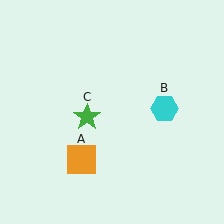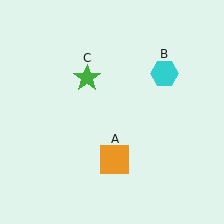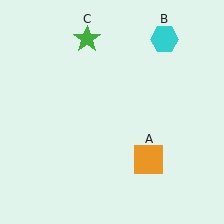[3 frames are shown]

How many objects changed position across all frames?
3 objects changed position: orange square (object A), cyan hexagon (object B), green star (object C).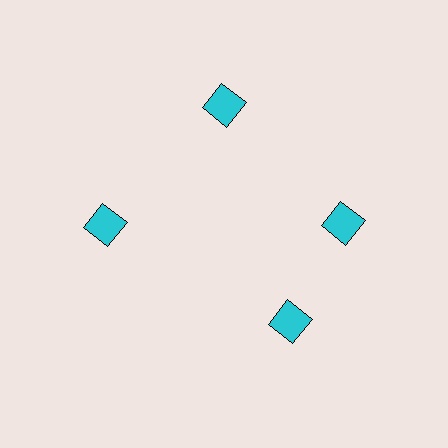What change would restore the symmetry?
The symmetry would be restored by rotating it back into even spacing with its neighbors so that all 4 squares sit at equal angles and equal distance from the center.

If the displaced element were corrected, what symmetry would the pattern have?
It would have 4-fold rotational symmetry — the pattern would map onto itself every 90 degrees.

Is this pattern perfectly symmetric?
No. The 4 cyan squares are arranged in a ring, but one element near the 6 o'clock position is rotated out of alignment along the ring, breaking the 4-fold rotational symmetry.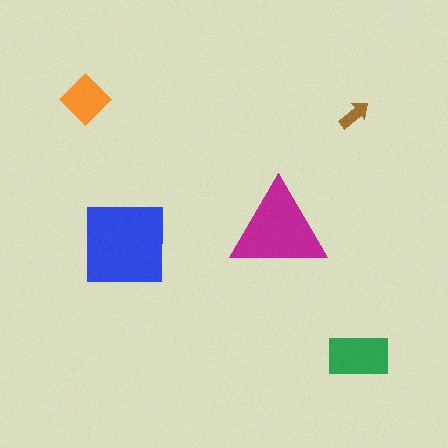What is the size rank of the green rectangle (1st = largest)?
3rd.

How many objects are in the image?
There are 5 objects in the image.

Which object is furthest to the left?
The orange diamond is leftmost.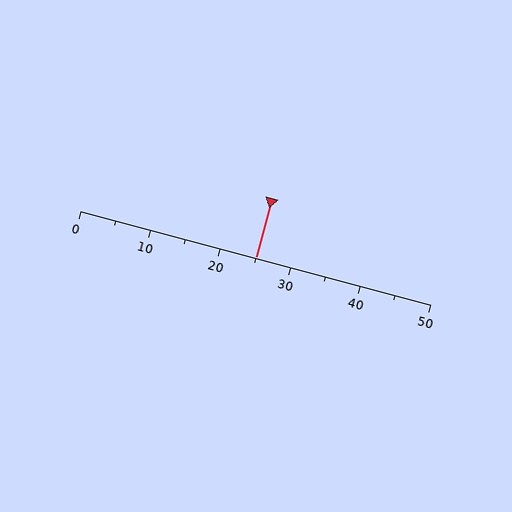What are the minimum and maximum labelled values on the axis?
The axis runs from 0 to 50.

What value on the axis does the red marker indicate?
The marker indicates approximately 25.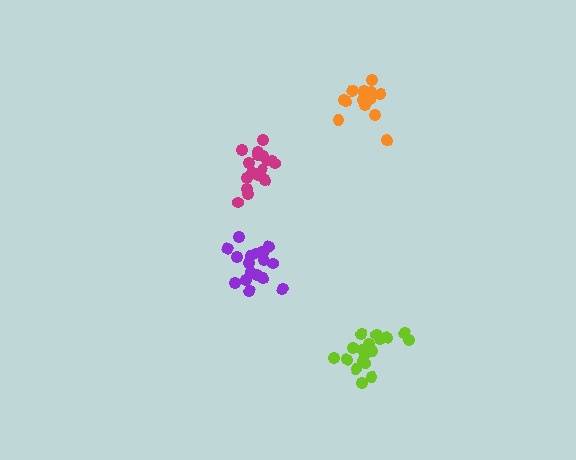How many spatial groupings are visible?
There are 4 spatial groupings.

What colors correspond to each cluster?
The clusters are colored: orange, purple, magenta, lime.